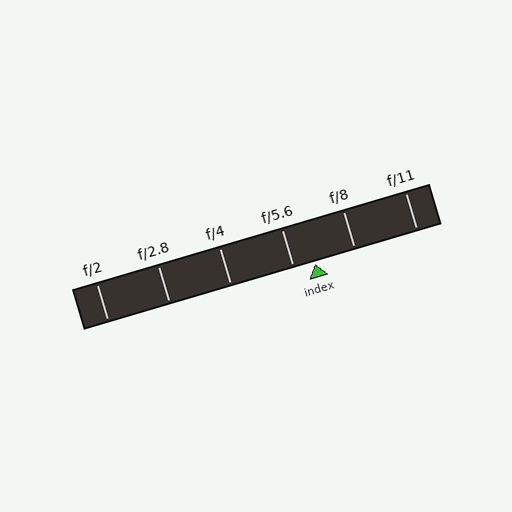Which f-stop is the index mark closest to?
The index mark is closest to f/5.6.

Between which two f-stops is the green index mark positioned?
The index mark is between f/5.6 and f/8.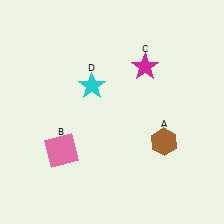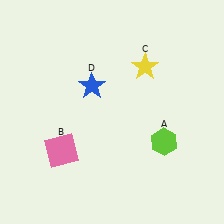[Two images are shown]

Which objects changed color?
A changed from brown to lime. C changed from magenta to yellow. D changed from cyan to blue.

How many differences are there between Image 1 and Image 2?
There are 3 differences between the two images.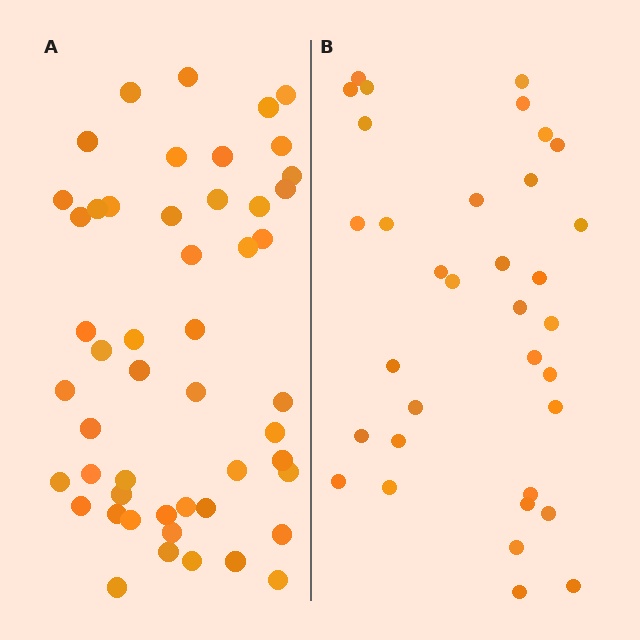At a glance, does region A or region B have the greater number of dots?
Region A (the left region) has more dots.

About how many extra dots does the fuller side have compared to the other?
Region A has approximately 15 more dots than region B.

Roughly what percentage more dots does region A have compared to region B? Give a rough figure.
About 45% more.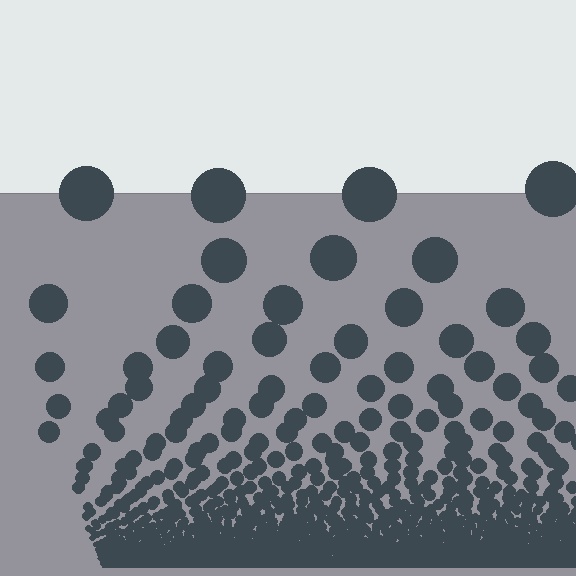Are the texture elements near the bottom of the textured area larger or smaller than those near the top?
Smaller. The gradient is inverted — elements near the bottom are smaller and denser.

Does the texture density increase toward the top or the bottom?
Density increases toward the bottom.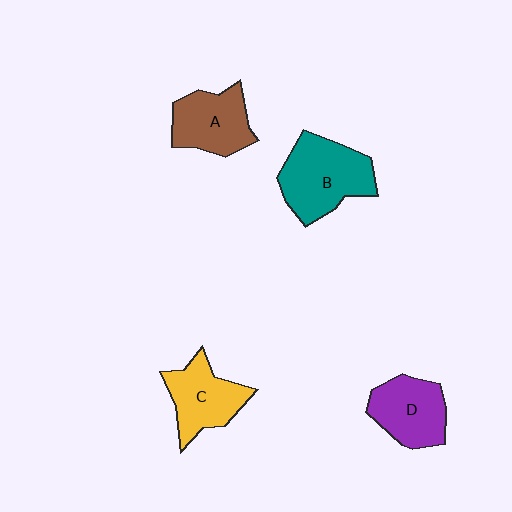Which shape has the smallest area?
Shape C (yellow).